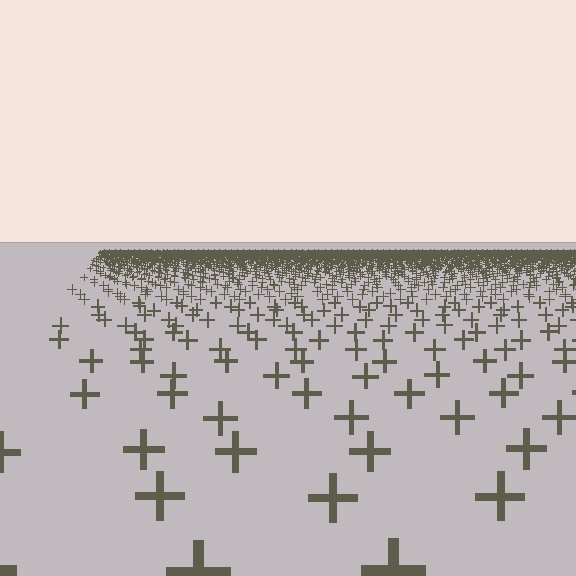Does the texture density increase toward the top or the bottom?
Density increases toward the top.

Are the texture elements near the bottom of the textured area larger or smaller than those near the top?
Larger. Near the bottom, elements are closer to the viewer and appear at a bigger on-screen size.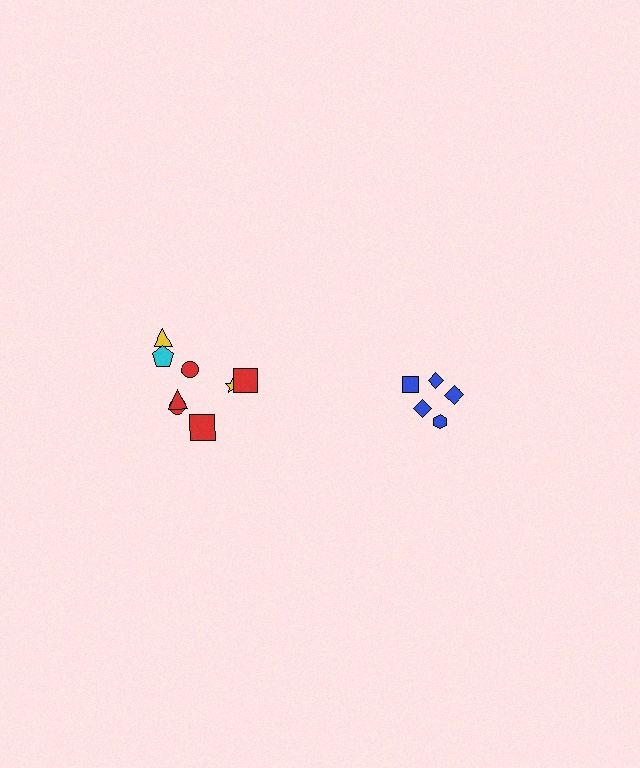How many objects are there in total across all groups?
There are 13 objects.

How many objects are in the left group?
There are 8 objects.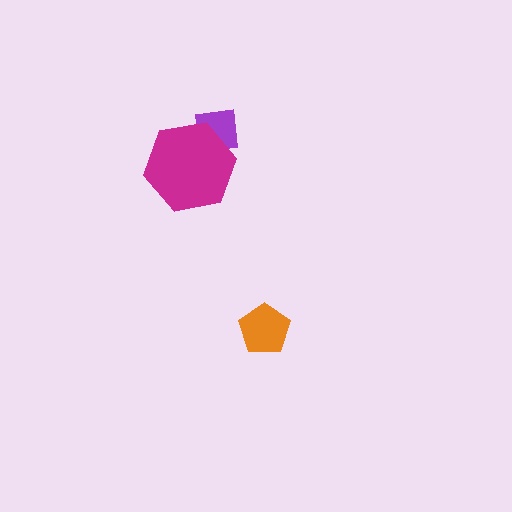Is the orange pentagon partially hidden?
No, no other shape covers it.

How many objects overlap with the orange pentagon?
0 objects overlap with the orange pentagon.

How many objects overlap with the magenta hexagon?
1 object overlaps with the magenta hexagon.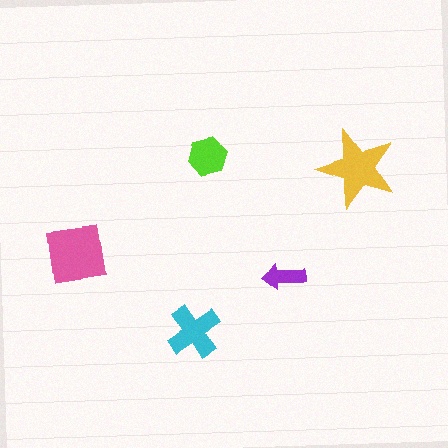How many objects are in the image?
There are 5 objects in the image.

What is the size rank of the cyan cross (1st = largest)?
3rd.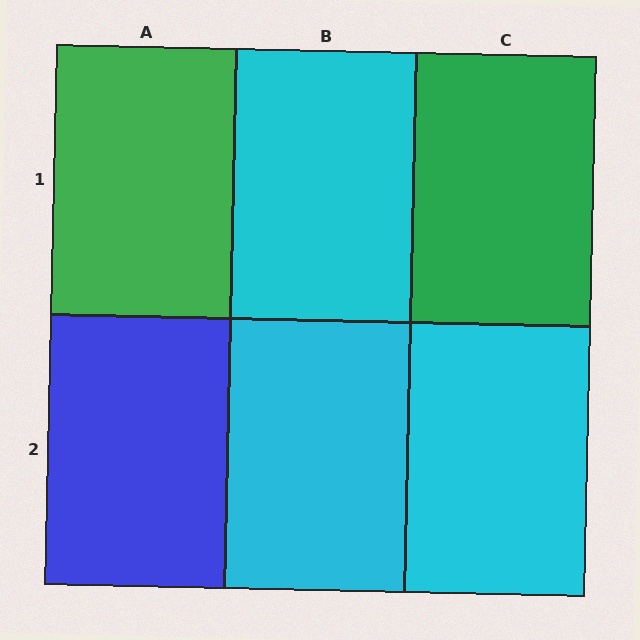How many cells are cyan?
3 cells are cyan.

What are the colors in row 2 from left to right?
Blue, cyan, cyan.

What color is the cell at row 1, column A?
Green.